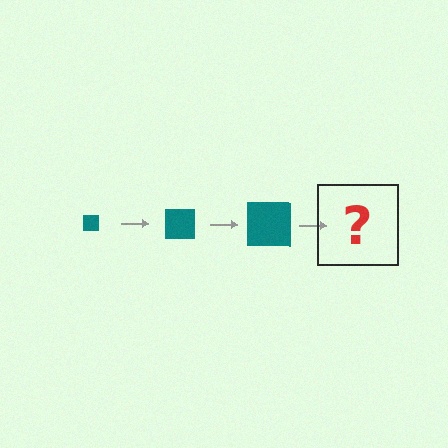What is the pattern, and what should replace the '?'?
The pattern is that the square gets progressively larger each step. The '?' should be a teal square, larger than the previous one.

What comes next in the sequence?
The next element should be a teal square, larger than the previous one.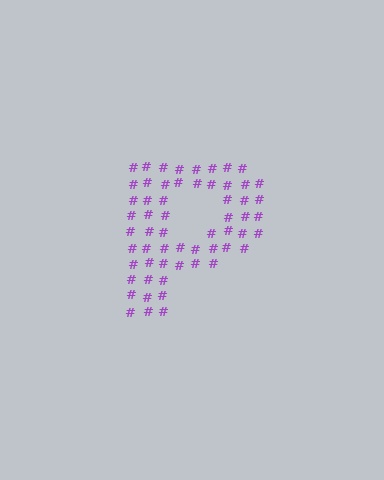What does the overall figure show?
The overall figure shows the letter P.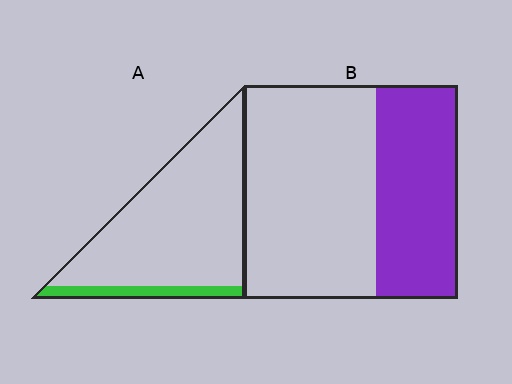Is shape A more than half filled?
No.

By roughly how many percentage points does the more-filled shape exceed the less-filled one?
By roughly 25 percentage points (B over A).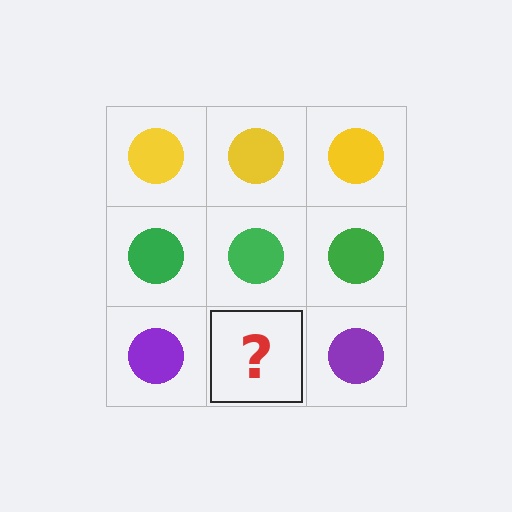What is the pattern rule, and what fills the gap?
The rule is that each row has a consistent color. The gap should be filled with a purple circle.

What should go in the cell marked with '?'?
The missing cell should contain a purple circle.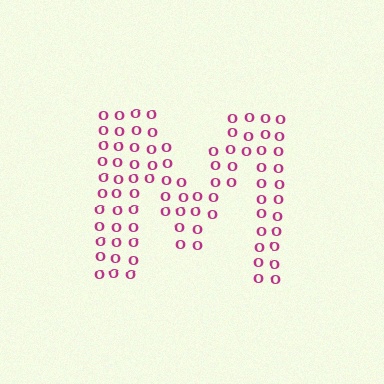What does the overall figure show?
The overall figure shows the letter M.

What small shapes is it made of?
It is made of small letter O's.